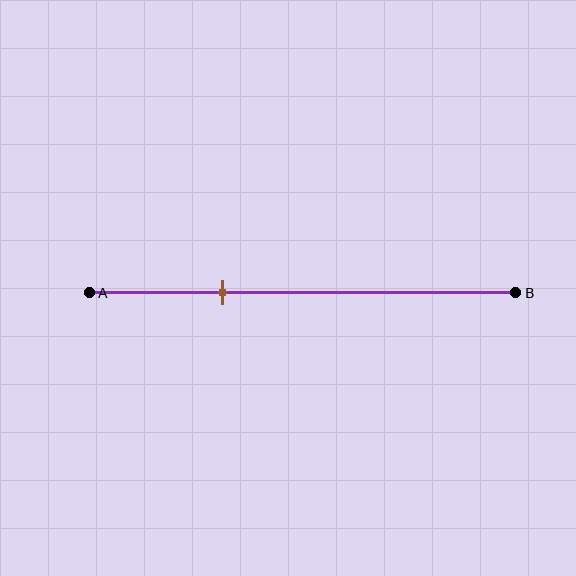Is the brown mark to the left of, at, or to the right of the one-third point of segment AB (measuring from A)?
The brown mark is approximately at the one-third point of segment AB.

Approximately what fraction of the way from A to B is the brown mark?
The brown mark is approximately 30% of the way from A to B.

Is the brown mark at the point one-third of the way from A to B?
Yes, the mark is approximately at the one-third point.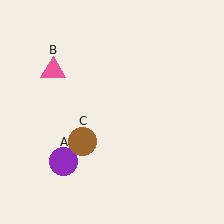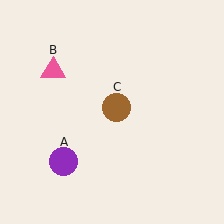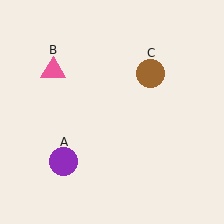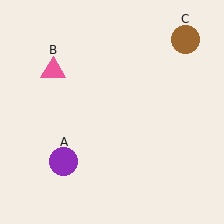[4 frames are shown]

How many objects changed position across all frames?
1 object changed position: brown circle (object C).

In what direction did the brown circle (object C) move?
The brown circle (object C) moved up and to the right.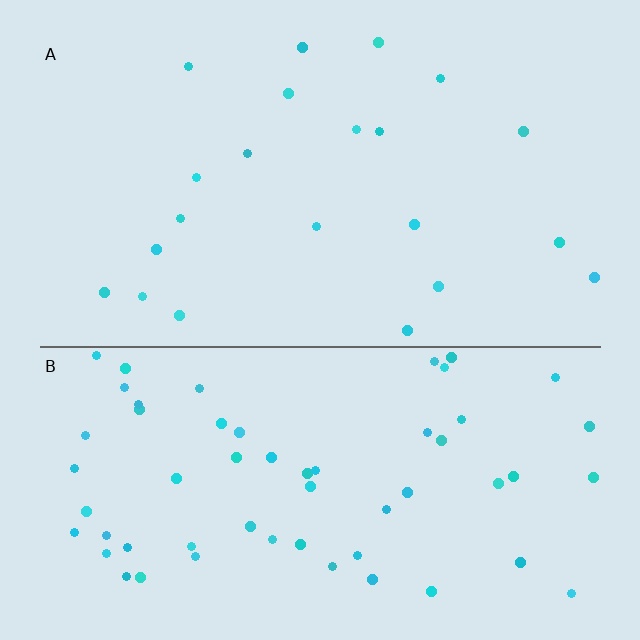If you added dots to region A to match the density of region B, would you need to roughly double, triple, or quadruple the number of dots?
Approximately triple.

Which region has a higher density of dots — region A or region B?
B (the bottom).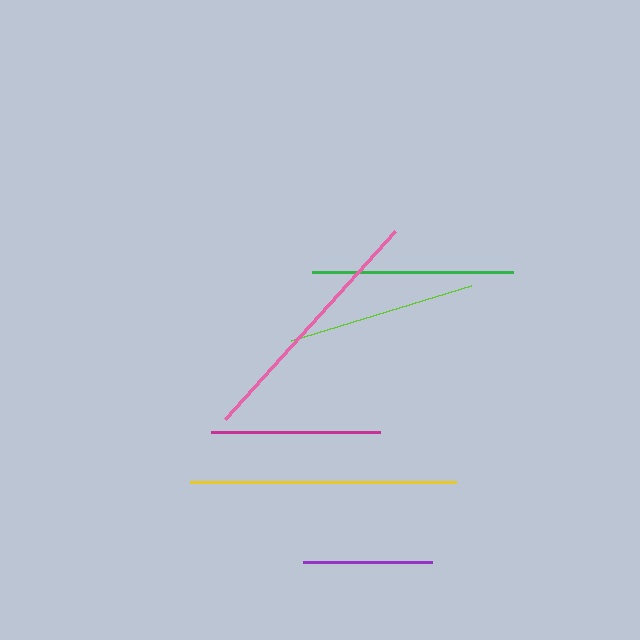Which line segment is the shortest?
The purple line is the shortest at approximately 129 pixels.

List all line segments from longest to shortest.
From longest to shortest: yellow, pink, green, lime, magenta, purple.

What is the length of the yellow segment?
The yellow segment is approximately 266 pixels long.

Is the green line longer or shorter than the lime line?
The green line is longer than the lime line.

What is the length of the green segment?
The green segment is approximately 201 pixels long.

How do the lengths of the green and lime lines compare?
The green and lime lines are approximately the same length.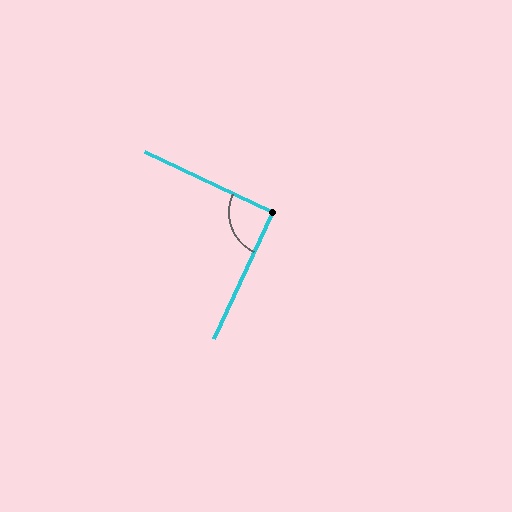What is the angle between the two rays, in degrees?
Approximately 90 degrees.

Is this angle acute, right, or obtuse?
It is approximately a right angle.